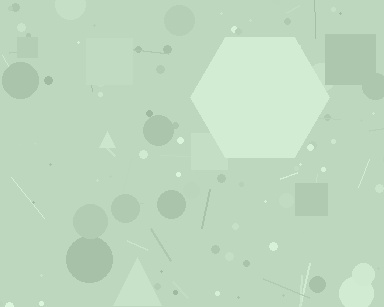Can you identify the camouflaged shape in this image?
The camouflaged shape is a hexagon.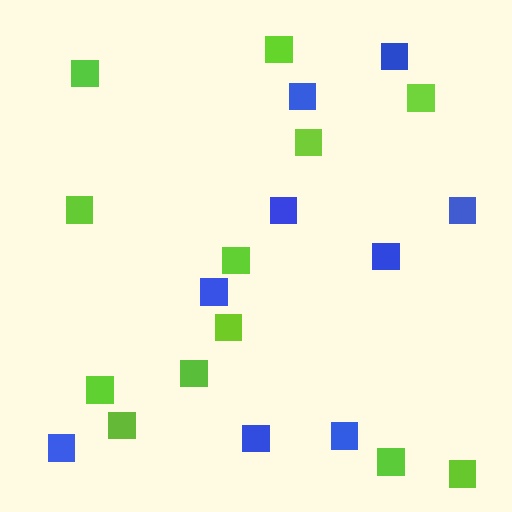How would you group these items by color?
There are 2 groups: one group of blue squares (9) and one group of lime squares (12).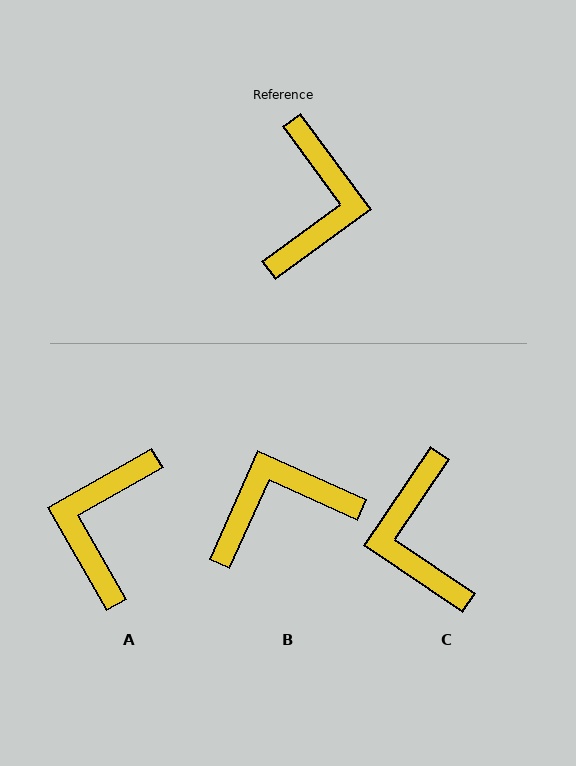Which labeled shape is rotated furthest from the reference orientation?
A, about 173 degrees away.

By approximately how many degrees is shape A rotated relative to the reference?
Approximately 173 degrees counter-clockwise.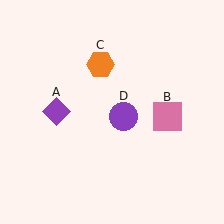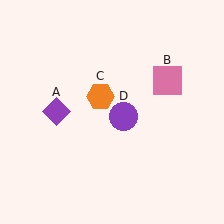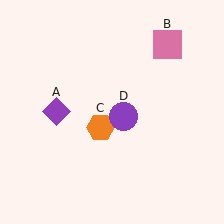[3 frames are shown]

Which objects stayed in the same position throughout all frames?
Purple diamond (object A) and purple circle (object D) remained stationary.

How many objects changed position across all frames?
2 objects changed position: pink square (object B), orange hexagon (object C).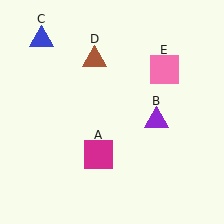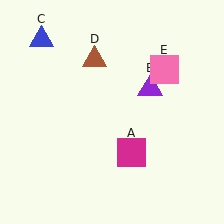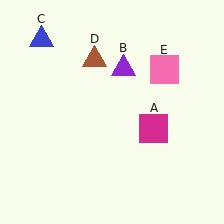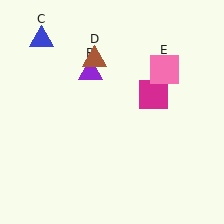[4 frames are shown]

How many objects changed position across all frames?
2 objects changed position: magenta square (object A), purple triangle (object B).